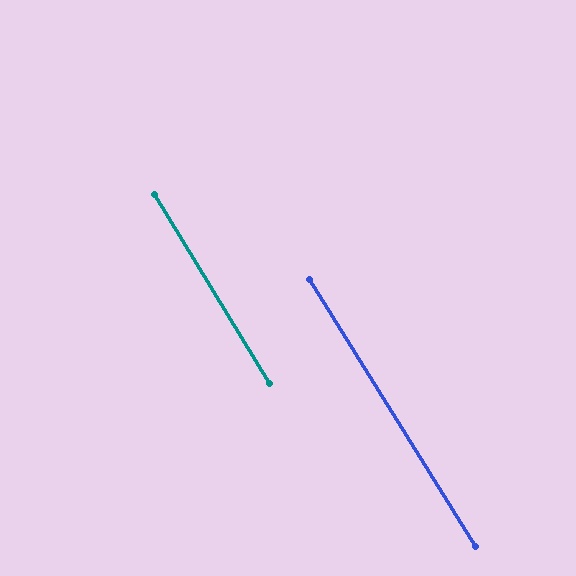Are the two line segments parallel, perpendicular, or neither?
Parallel — their directions differ by only 0.6°.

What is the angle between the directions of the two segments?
Approximately 1 degree.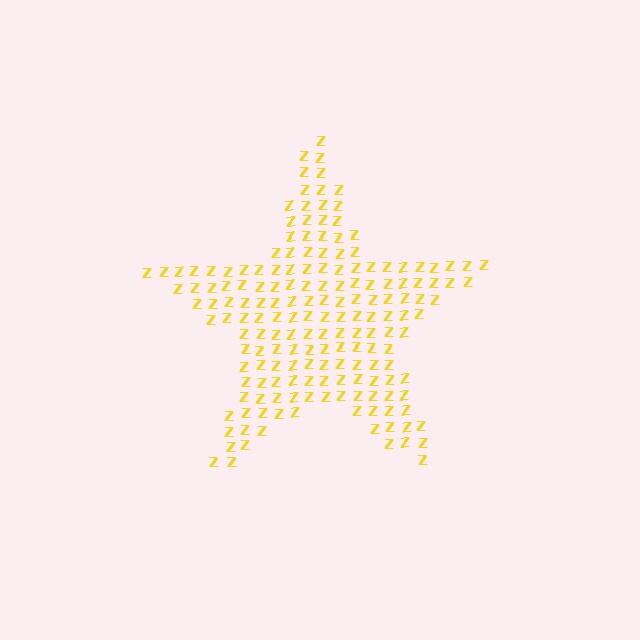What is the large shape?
The large shape is a star.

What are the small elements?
The small elements are letter Z's.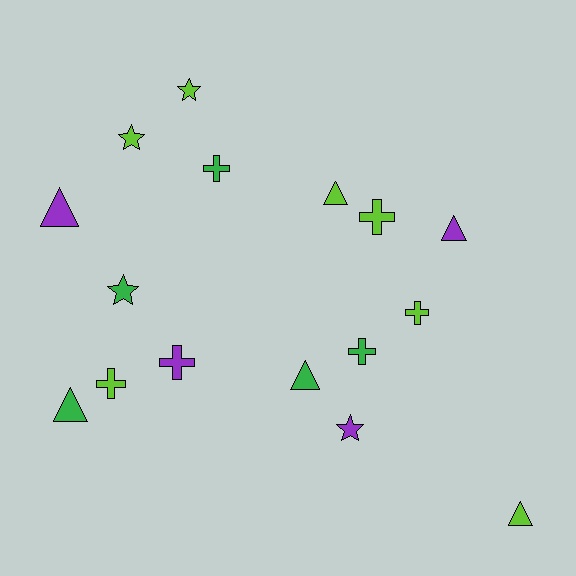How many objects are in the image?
There are 16 objects.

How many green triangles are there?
There are 2 green triangles.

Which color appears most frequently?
Lime, with 7 objects.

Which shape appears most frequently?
Triangle, with 6 objects.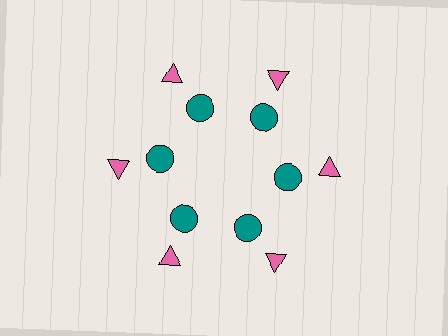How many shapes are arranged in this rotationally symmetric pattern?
There are 12 shapes, arranged in 6 groups of 2.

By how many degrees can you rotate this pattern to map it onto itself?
The pattern maps onto itself every 60 degrees of rotation.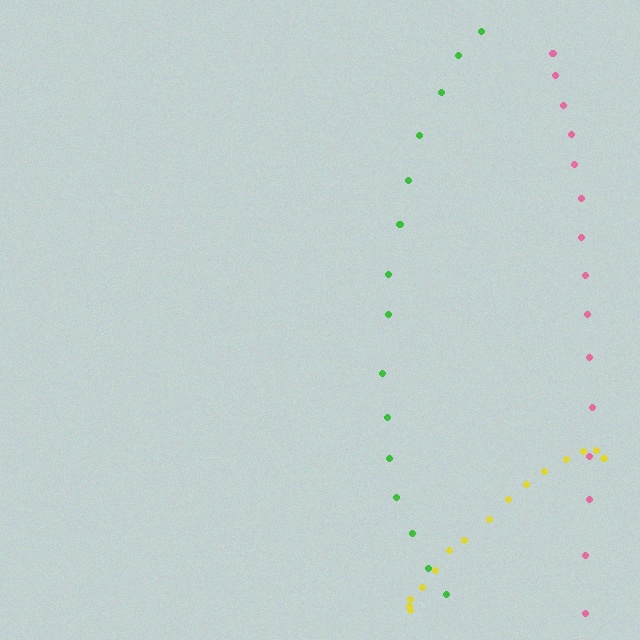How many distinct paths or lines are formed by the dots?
There are 3 distinct paths.